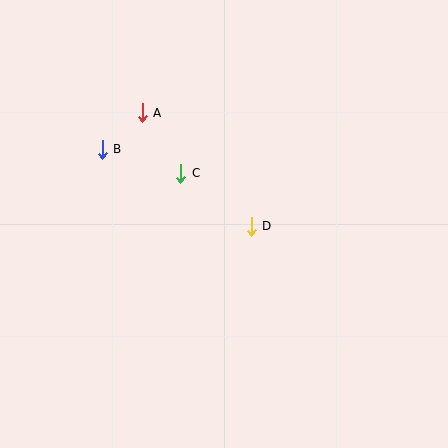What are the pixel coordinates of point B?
Point B is at (102, 149).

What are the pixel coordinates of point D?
Point D is at (251, 226).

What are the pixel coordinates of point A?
Point A is at (142, 113).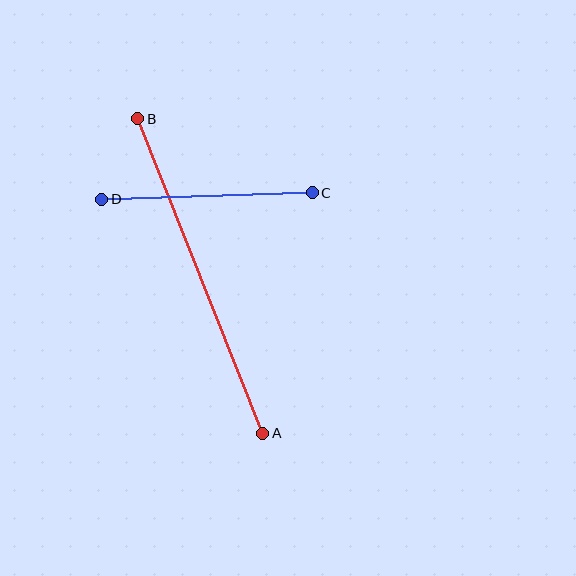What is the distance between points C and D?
The distance is approximately 211 pixels.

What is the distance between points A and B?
The distance is approximately 338 pixels.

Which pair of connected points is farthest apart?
Points A and B are farthest apart.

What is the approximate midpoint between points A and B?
The midpoint is at approximately (200, 276) pixels.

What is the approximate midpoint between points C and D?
The midpoint is at approximately (207, 196) pixels.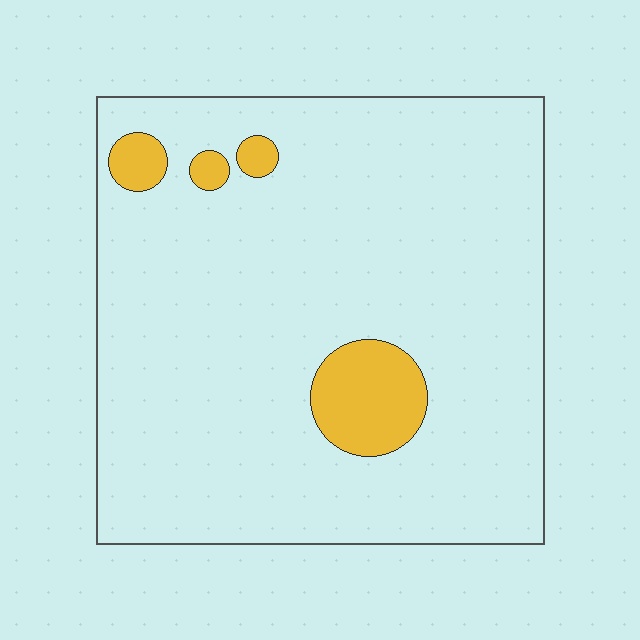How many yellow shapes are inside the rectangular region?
4.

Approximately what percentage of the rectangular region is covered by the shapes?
Approximately 10%.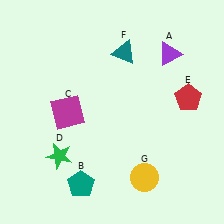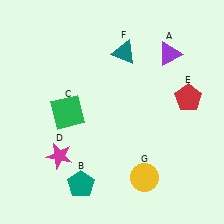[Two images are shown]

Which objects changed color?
C changed from magenta to green. D changed from green to magenta.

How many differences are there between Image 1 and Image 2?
There are 2 differences between the two images.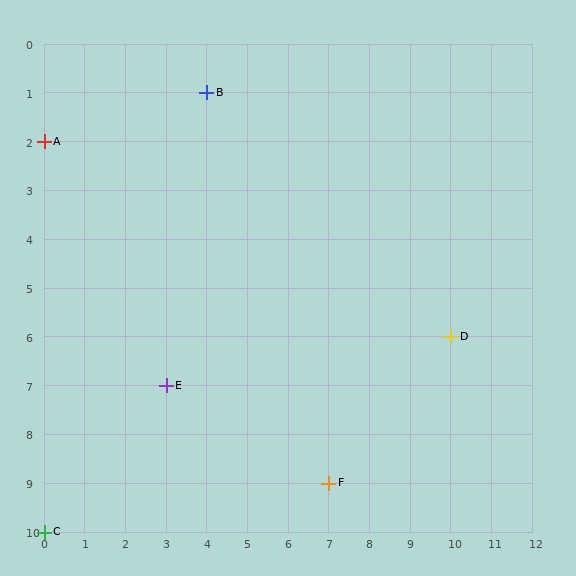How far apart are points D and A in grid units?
Points D and A are 10 columns and 4 rows apart (about 10.8 grid units diagonally).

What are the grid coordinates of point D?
Point D is at grid coordinates (10, 6).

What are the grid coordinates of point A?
Point A is at grid coordinates (0, 2).